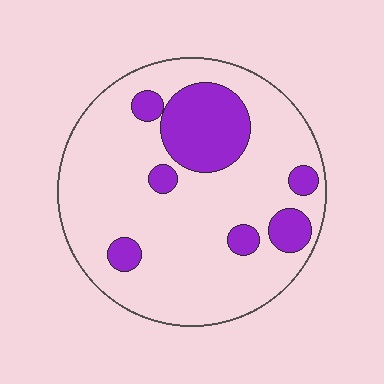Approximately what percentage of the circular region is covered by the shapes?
Approximately 20%.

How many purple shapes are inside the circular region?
7.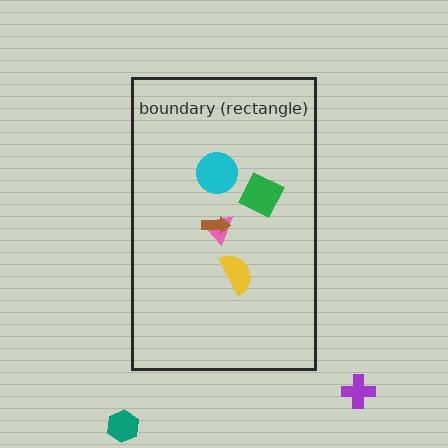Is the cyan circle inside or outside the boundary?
Inside.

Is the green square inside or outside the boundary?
Inside.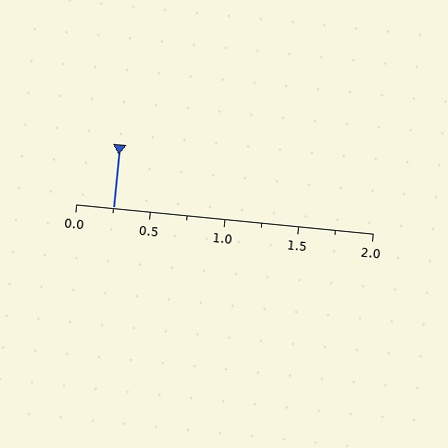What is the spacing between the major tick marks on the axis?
The major ticks are spaced 0.5 apart.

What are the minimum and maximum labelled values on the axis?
The axis runs from 0.0 to 2.0.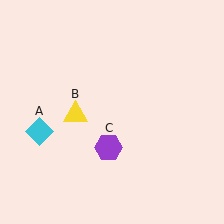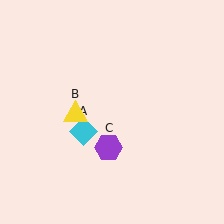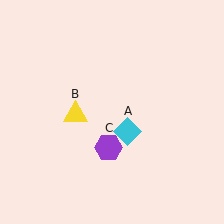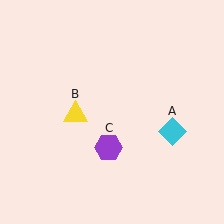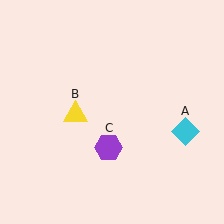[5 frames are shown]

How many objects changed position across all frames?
1 object changed position: cyan diamond (object A).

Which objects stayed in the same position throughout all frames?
Yellow triangle (object B) and purple hexagon (object C) remained stationary.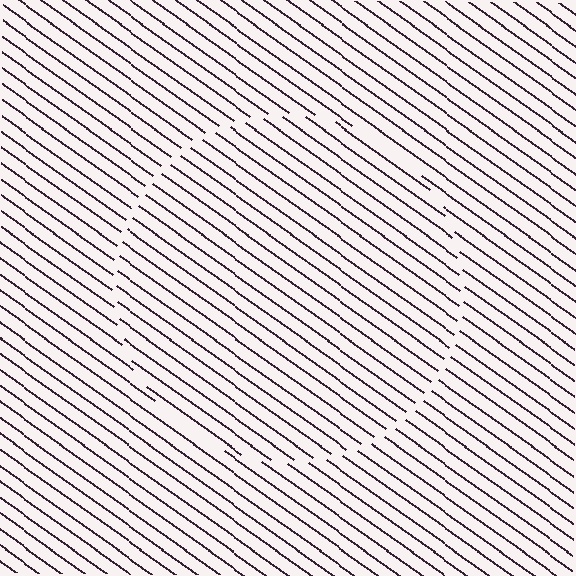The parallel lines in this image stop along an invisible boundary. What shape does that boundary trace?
An illusory circle. The interior of the shape contains the same grating, shifted by half a period — the contour is defined by the phase discontinuity where line-ends from the inner and outer gratings abut.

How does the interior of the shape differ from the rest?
The interior of the shape contains the same grating, shifted by half a period — the contour is defined by the phase discontinuity where line-ends from the inner and outer gratings abut.